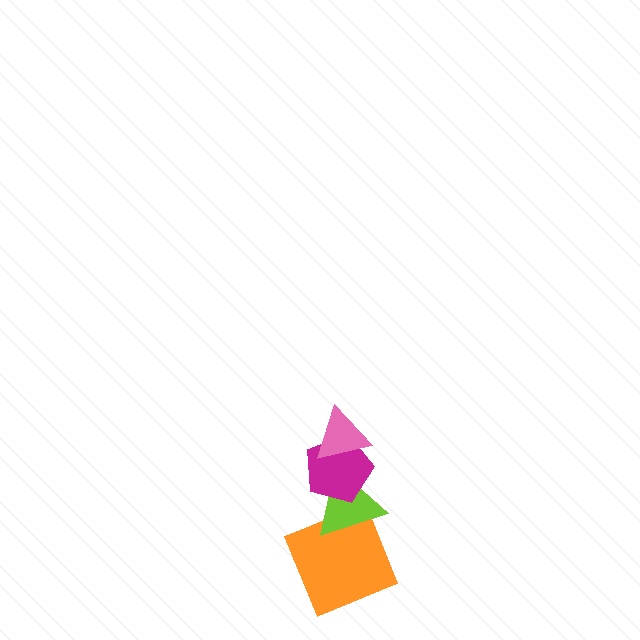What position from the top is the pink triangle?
The pink triangle is 1st from the top.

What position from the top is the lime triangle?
The lime triangle is 3rd from the top.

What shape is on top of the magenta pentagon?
The pink triangle is on top of the magenta pentagon.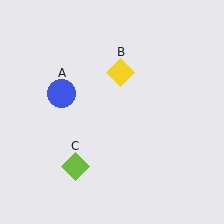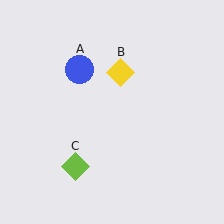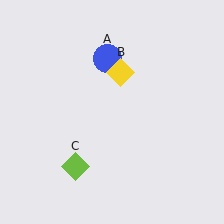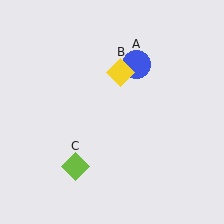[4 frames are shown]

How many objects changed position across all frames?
1 object changed position: blue circle (object A).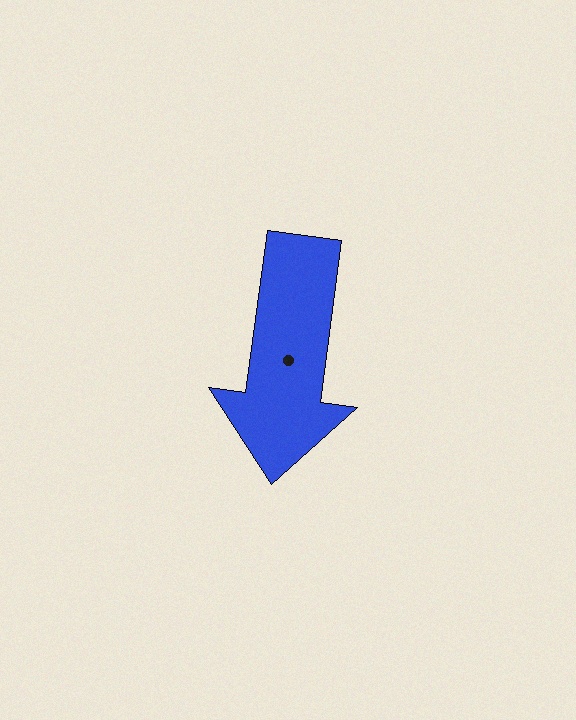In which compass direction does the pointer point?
South.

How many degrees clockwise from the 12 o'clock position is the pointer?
Approximately 188 degrees.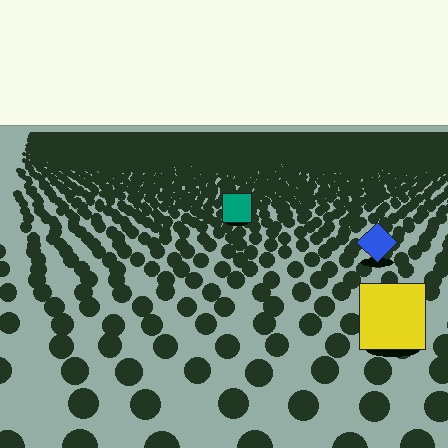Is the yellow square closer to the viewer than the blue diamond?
Yes. The yellow square is closer — you can tell from the texture gradient: the ground texture is coarser near it.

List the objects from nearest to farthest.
From nearest to farthest: the yellow square, the blue diamond, the teal square.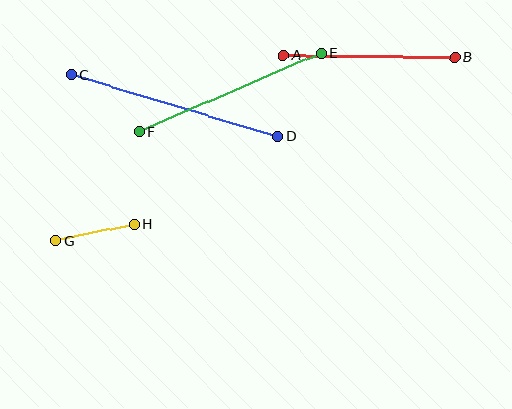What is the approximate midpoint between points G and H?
The midpoint is at approximately (95, 232) pixels.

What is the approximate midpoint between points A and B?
The midpoint is at approximately (369, 56) pixels.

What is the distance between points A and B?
The distance is approximately 172 pixels.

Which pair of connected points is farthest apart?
Points C and D are farthest apart.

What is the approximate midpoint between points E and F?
The midpoint is at approximately (230, 92) pixels.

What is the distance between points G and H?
The distance is approximately 80 pixels.